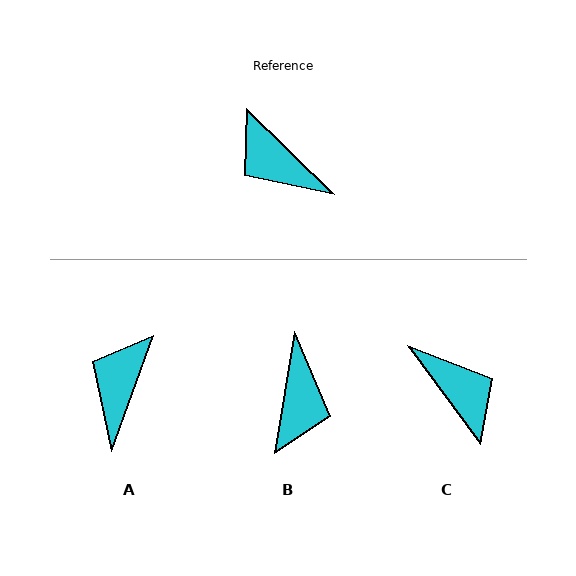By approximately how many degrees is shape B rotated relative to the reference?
Approximately 125 degrees counter-clockwise.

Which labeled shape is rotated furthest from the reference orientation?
C, about 171 degrees away.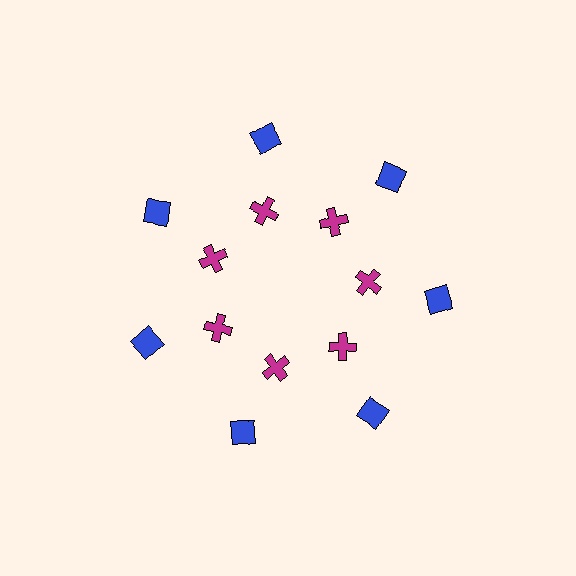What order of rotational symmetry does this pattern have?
This pattern has 7-fold rotational symmetry.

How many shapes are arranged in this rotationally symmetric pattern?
There are 14 shapes, arranged in 7 groups of 2.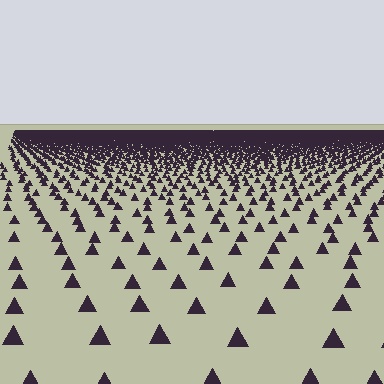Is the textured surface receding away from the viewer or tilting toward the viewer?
The surface is receding away from the viewer. Texture elements get smaller and denser toward the top.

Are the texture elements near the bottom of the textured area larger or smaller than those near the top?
Larger. Near the bottom, elements are closer to the viewer and appear at a bigger on-screen size.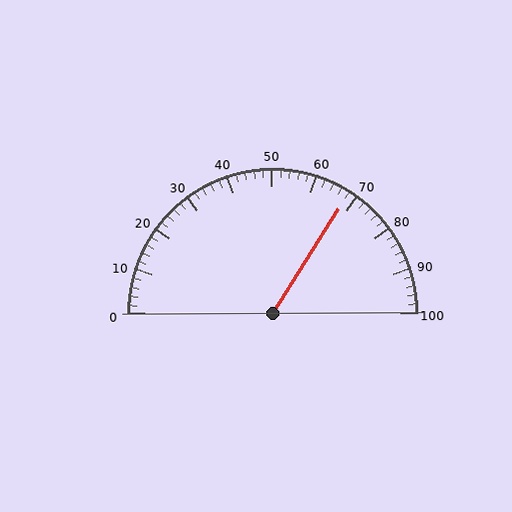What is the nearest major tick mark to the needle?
The nearest major tick mark is 70.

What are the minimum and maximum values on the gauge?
The gauge ranges from 0 to 100.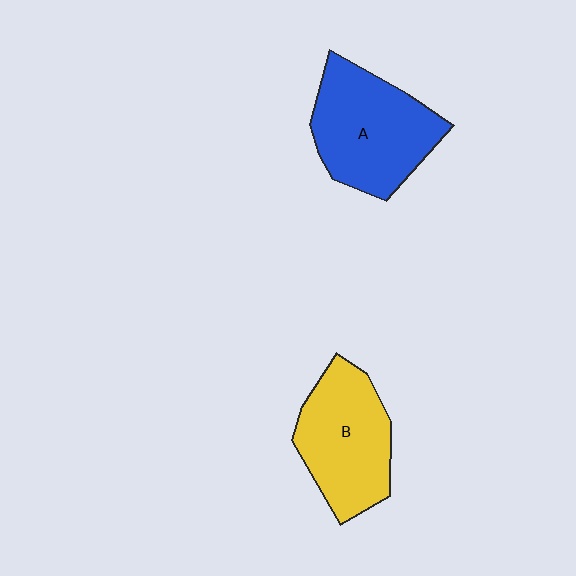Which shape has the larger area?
Shape A (blue).